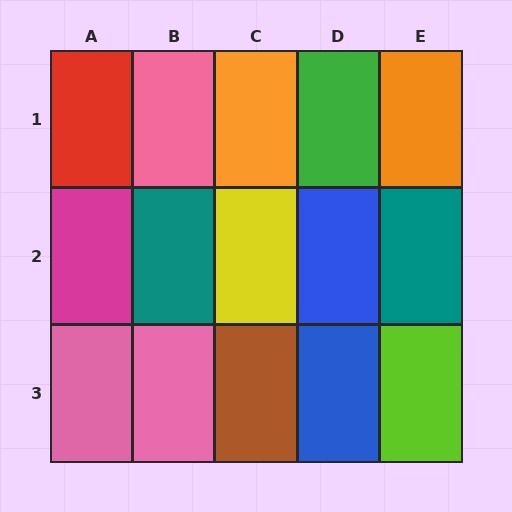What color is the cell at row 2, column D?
Blue.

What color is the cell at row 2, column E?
Teal.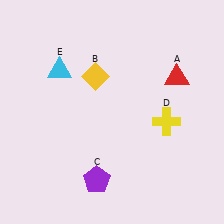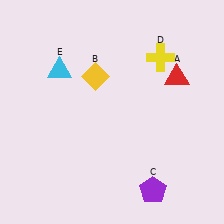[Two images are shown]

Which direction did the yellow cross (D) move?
The yellow cross (D) moved up.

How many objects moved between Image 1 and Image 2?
2 objects moved between the two images.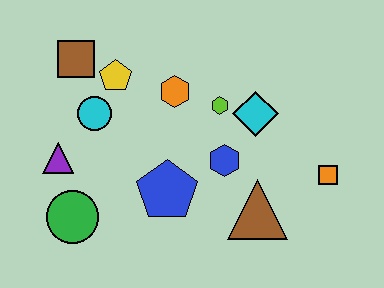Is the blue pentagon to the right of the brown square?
Yes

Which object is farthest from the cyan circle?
The orange square is farthest from the cyan circle.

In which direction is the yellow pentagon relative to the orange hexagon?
The yellow pentagon is to the left of the orange hexagon.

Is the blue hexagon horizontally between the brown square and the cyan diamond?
Yes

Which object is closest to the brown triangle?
The blue hexagon is closest to the brown triangle.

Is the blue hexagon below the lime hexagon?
Yes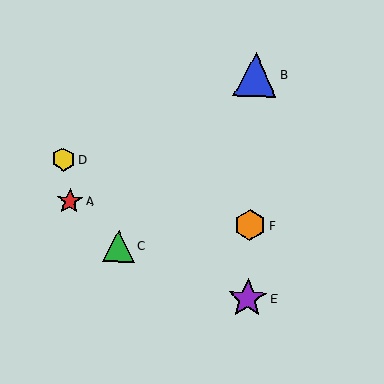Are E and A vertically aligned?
No, E is at x≈247 and A is at x≈70.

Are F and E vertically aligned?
Yes, both are at x≈250.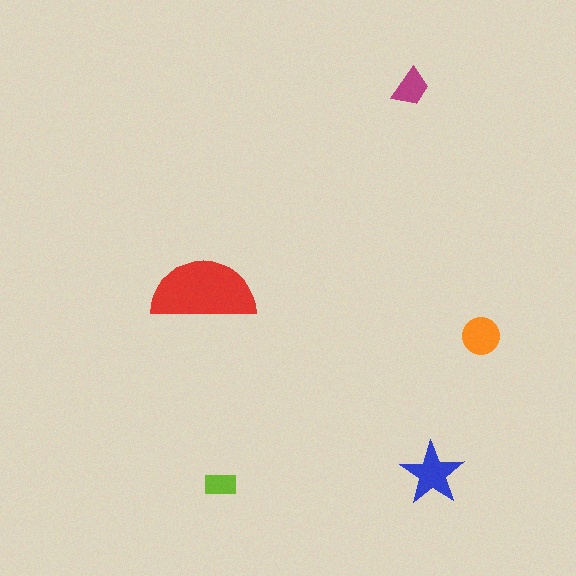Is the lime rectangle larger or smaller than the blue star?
Smaller.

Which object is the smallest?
The lime rectangle.